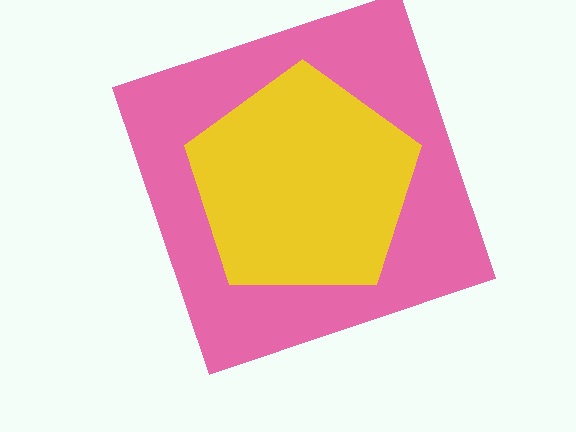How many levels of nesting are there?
2.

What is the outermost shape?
The pink square.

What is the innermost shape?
The yellow pentagon.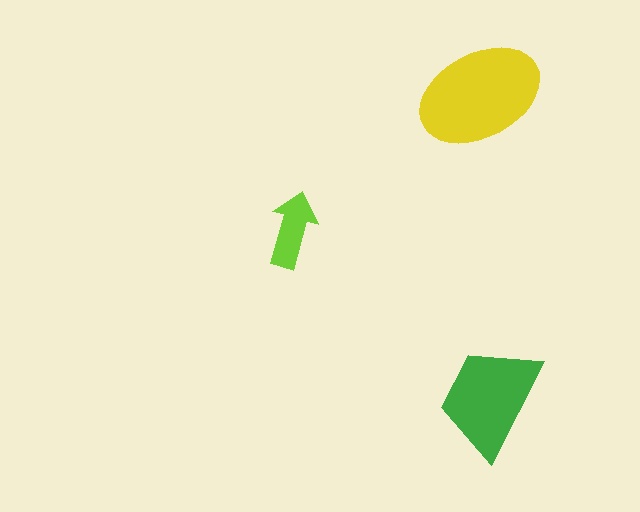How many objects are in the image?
There are 3 objects in the image.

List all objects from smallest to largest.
The lime arrow, the green trapezoid, the yellow ellipse.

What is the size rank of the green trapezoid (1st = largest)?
2nd.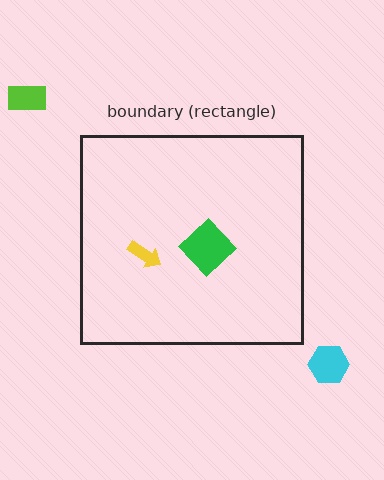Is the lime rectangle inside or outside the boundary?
Outside.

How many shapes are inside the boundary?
2 inside, 2 outside.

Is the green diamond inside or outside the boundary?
Inside.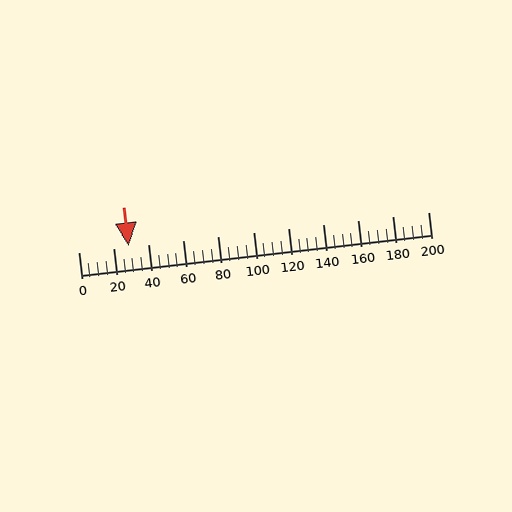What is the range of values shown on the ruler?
The ruler shows values from 0 to 200.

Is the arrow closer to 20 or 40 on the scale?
The arrow is closer to 20.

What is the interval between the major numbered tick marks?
The major tick marks are spaced 20 units apart.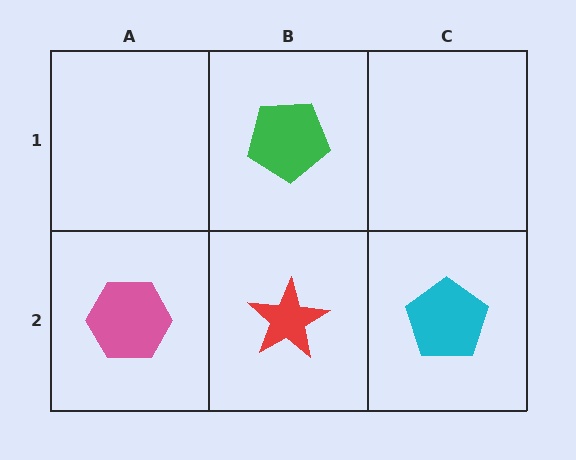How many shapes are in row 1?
1 shape.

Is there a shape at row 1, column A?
No, that cell is empty.